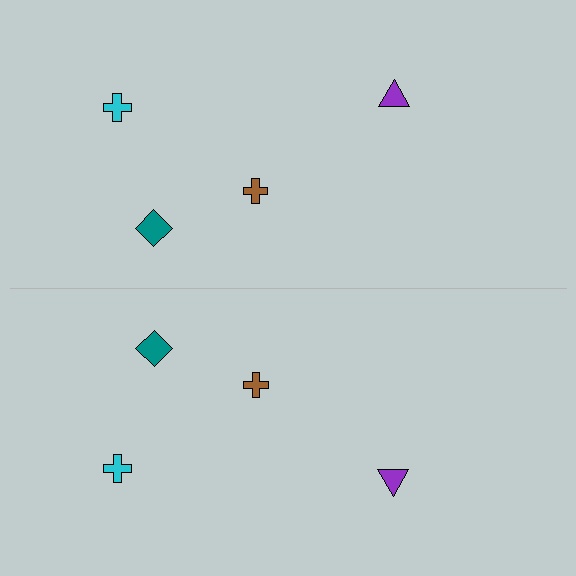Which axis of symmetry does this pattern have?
The pattern has a horizontal axis of symmetry running through the center of the image.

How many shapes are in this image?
There are 8 shapes in this image.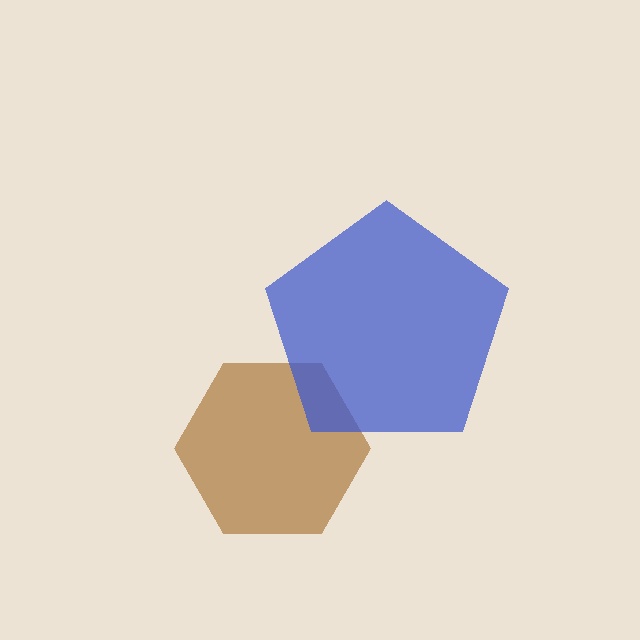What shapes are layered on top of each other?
The layered shapes are: a brown hexagon, a blue pentagon.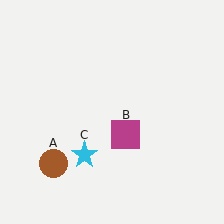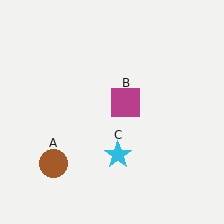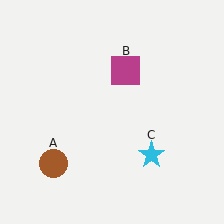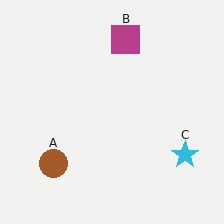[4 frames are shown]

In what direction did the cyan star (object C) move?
The cyan star (object C) moved right.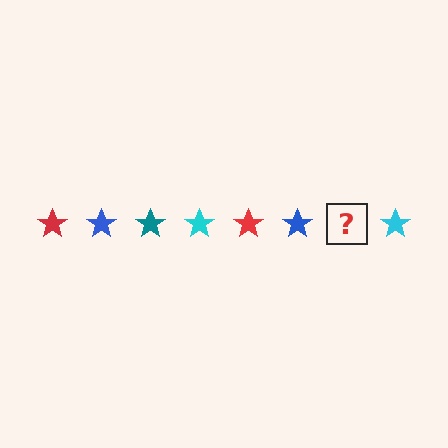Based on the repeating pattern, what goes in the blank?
The blank should be a teal star.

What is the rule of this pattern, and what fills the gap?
The rule is that the pattern cycles through red, blue, teal, cyan stars. The gap should be filled with a teal star.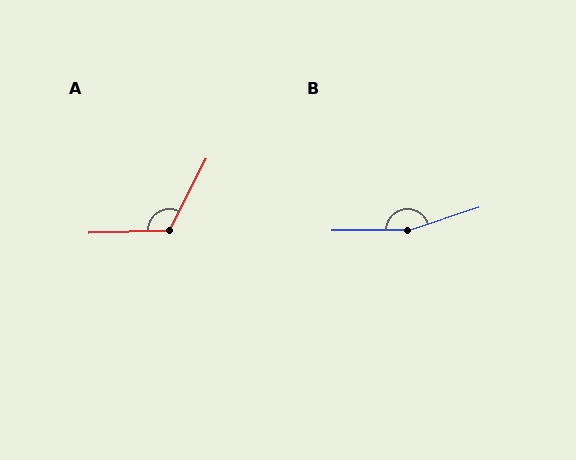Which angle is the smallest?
A, at approximately 119 degrees.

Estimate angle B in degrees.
Approximately 162 degrees.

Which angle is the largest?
B, at approximately 162 degrees.